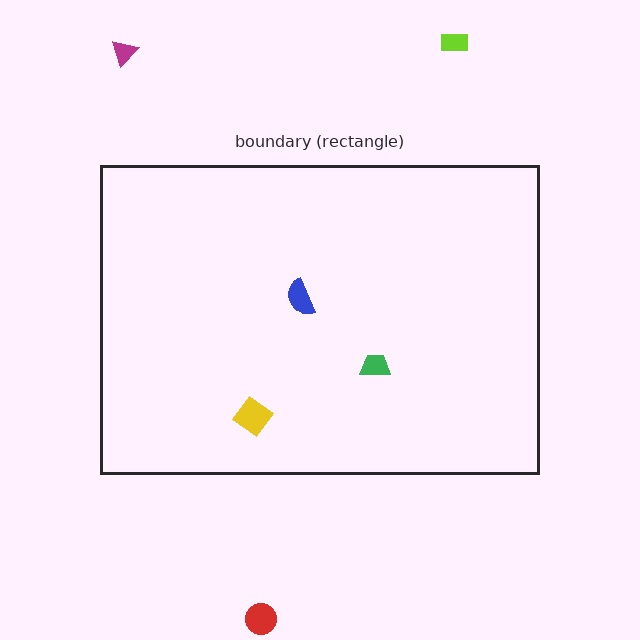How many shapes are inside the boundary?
3 inside, 3 outside.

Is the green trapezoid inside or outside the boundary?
Inside.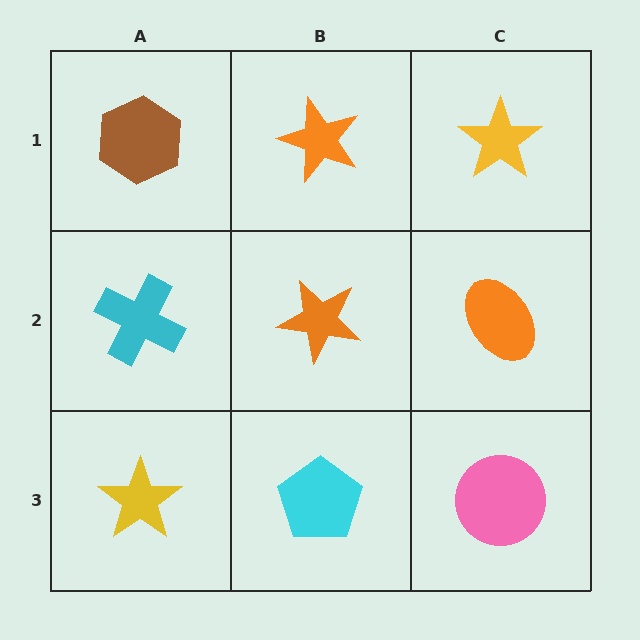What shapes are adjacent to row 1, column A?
A cyan cross (row 2, column A), an orange star (row 1, column B).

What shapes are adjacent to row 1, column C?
An orange ellipse (row 2, column C), an orange star (row 1, column B).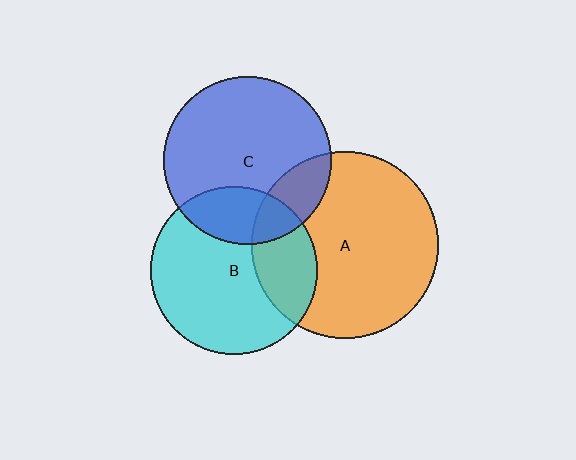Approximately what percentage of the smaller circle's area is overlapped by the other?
Approximately 25%.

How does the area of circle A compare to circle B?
Approximately 1.2 times.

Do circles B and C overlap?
Yes.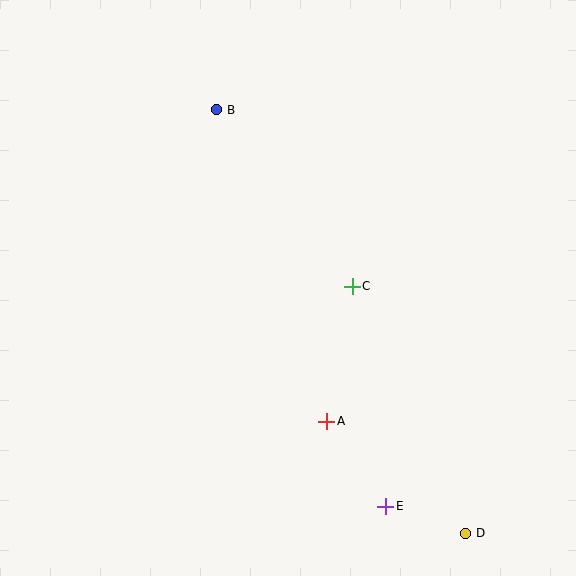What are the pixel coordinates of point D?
Point D is at (466, 533).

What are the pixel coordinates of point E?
Point E is at (386, 506).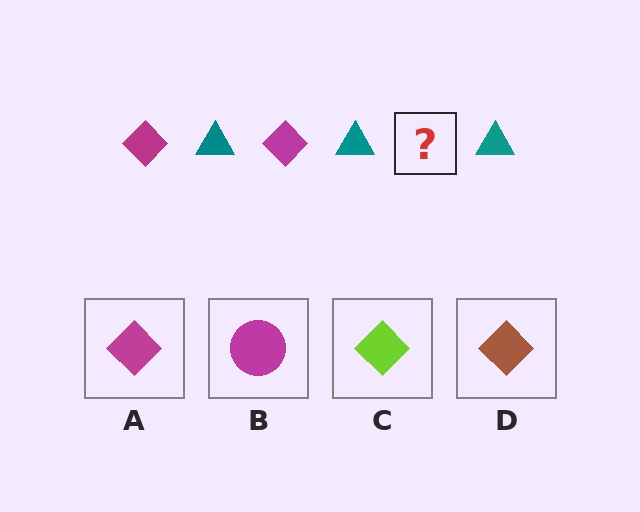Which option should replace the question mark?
Option A.